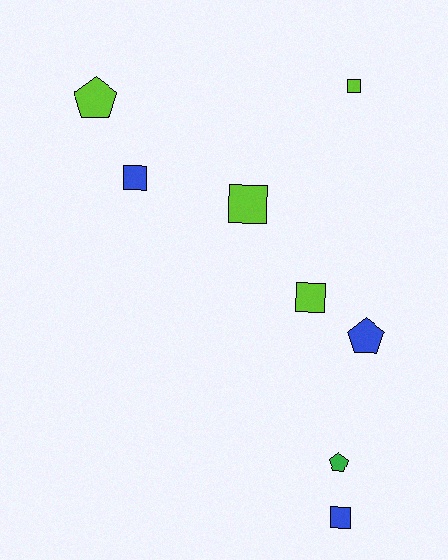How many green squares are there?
There are no green squares.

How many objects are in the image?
There are 8 objects.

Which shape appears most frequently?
Square, with 5 objects.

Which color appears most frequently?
Lime, with 4 objects.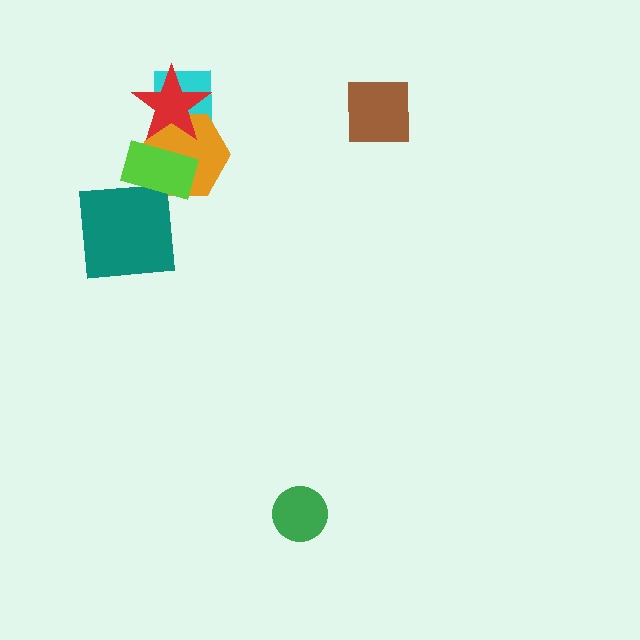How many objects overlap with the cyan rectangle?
3 objects overlap with the cyan rectangle.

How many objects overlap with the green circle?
0 objects overlap with the green circle.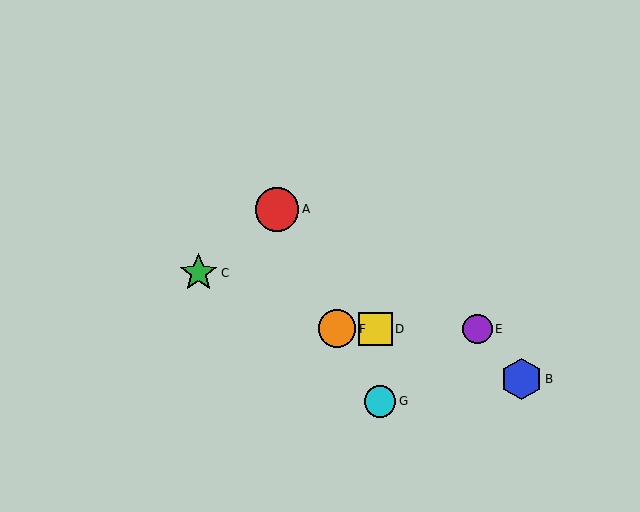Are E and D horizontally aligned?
Yes, both are at y≈329.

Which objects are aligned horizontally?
Objects D, E, F are aligned horizontally.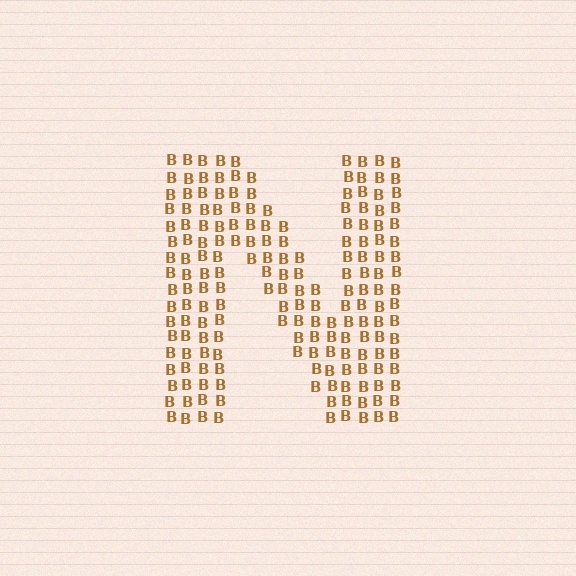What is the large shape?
The large shape is the letter N.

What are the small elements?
The small elements are letter B's.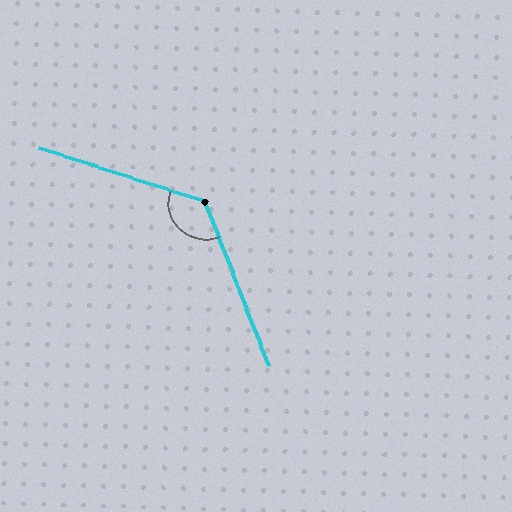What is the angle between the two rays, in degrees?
Approximately 129 degrees.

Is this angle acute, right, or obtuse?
It is obtuse.